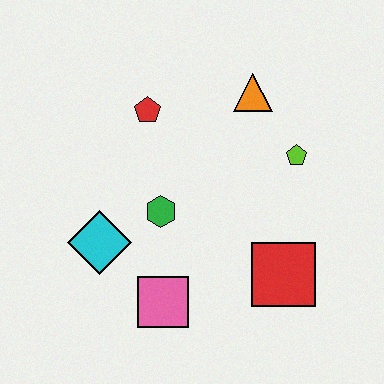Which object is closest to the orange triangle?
The lime pentagon is closest to the orange triangle.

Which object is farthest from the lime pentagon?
The cyan diamond is farthest from the lime pentagon.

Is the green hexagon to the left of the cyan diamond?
No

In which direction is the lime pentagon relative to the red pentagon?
The lime pentagon is to the right of the red pentagon.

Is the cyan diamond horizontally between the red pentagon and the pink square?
No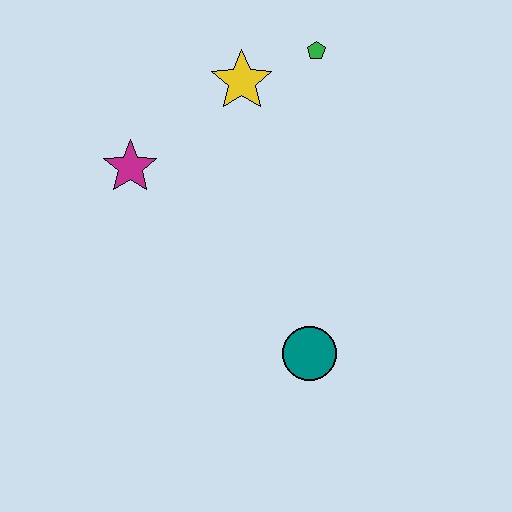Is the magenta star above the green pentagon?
No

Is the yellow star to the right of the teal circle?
No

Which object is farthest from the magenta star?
The teal circle is farthest from the magenta star.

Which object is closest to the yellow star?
The green pentagon is closest to the yellow star.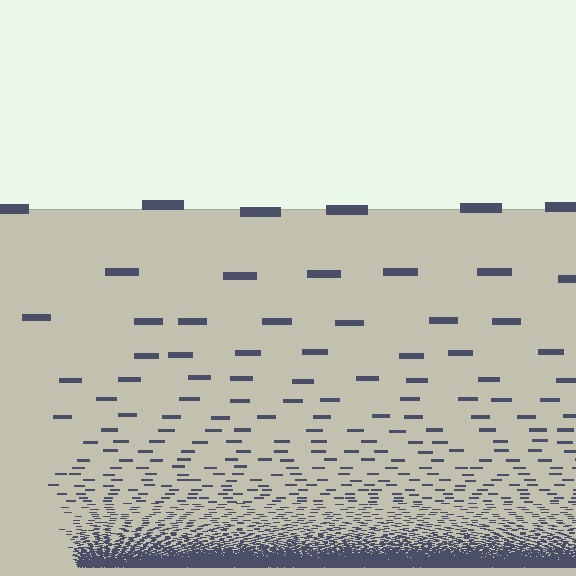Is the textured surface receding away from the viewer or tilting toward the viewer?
The surface appears to tilt toward the viewer. Texture elements get larger and sparser toward the top.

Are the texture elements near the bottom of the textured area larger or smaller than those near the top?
Smaller. The gradient is inverted — elements near the bottom are smaller and denser.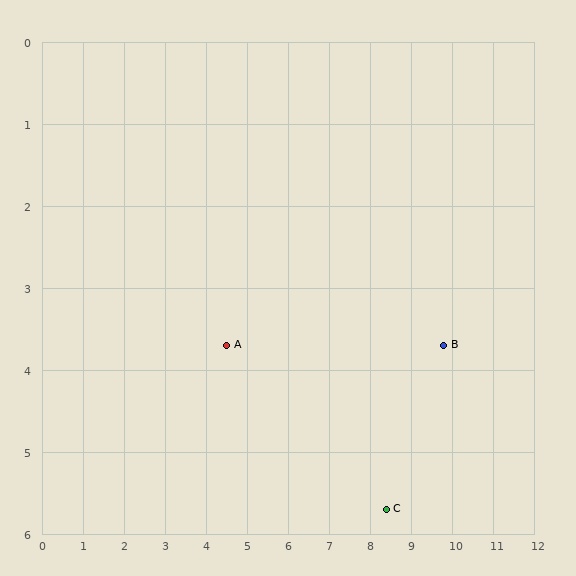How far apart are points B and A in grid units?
Points B and A are about 5.3 grid units apart.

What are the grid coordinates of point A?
Point A is at approximately (4.5, 3.7).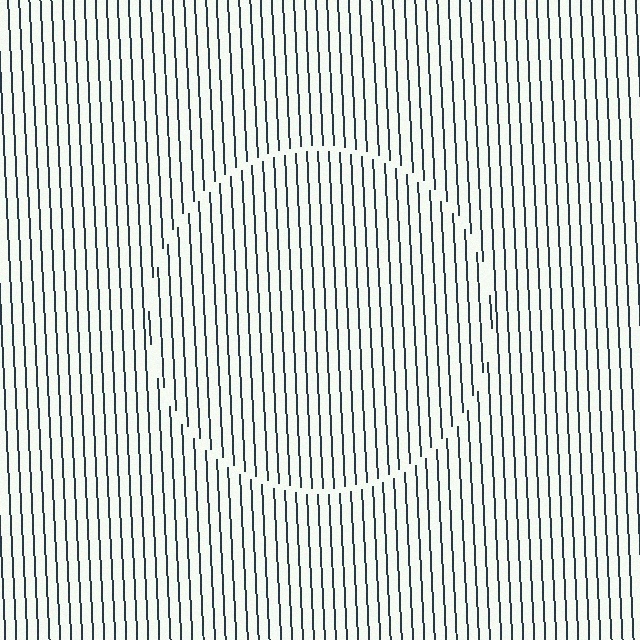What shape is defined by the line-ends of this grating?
An illusory circle. The interior of the shape contains the same grating, shifted by half a period — the contour is defined by the phase discontinuity where line-ends from the inner and outer gratings abut.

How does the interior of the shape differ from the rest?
The interior of the shape contains the same grating, shifted by half a period — the contour is defined by the phase discontinuity where line-ends from the inner and outer gratings abut.